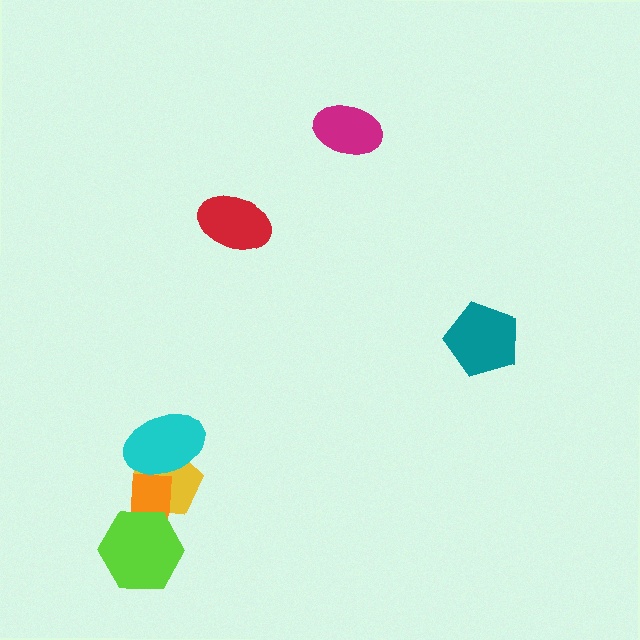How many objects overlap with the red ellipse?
0 objects overlap with the red ellipse.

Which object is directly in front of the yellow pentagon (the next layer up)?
The cyan ellipse is directly in front of the yellow pentagon.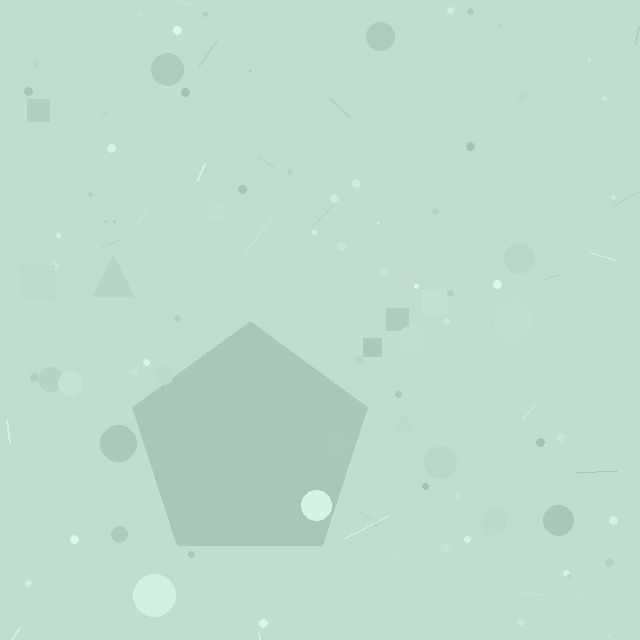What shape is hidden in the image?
A pentagon is hidden in the image.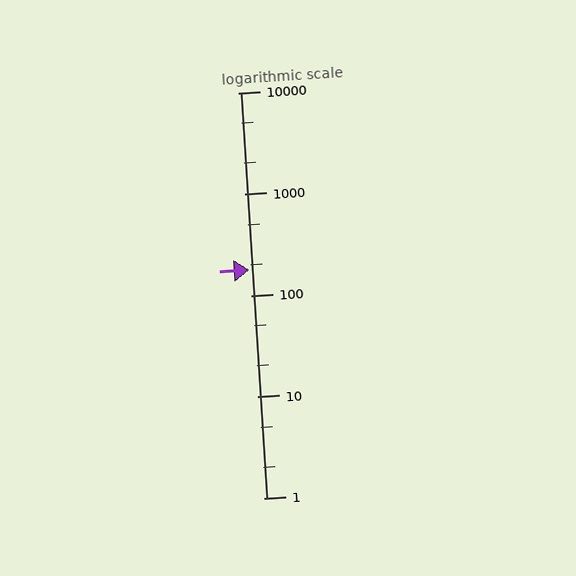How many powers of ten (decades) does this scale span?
The scale spans 4 decades, from 1 to 10000.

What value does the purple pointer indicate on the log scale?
The pointer indicates approximately 180.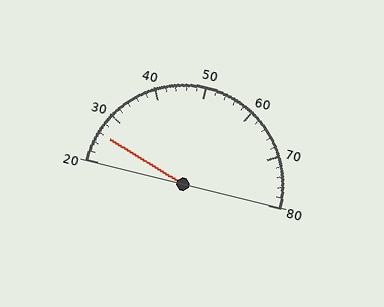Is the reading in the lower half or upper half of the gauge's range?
The reading is in the lower half of the range (20 to 80).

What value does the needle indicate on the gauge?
The needle indicates approximately 26.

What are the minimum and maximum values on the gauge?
The gauge ranges from 20 to 80.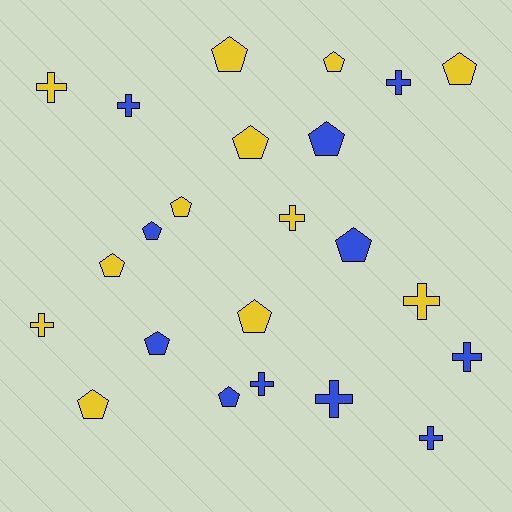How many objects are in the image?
There are 23 objects.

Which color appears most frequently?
Yellow, with 12 objects.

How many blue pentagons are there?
There are 5 blue pentagons.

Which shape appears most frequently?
Pentagon, with 13 objects.